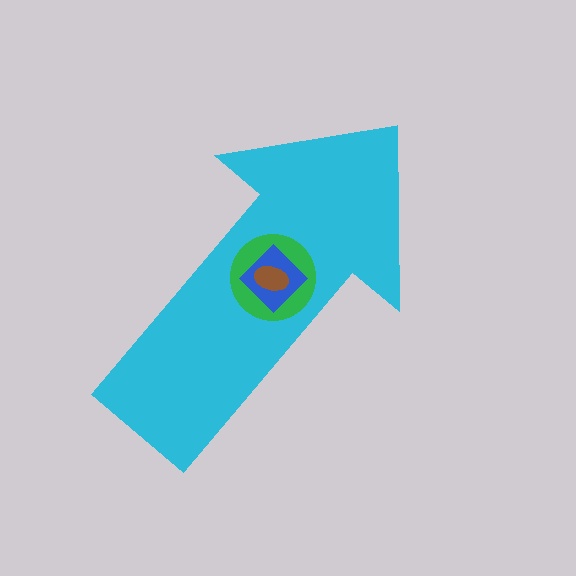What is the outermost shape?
The cyan arrow.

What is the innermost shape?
The brown ellipse.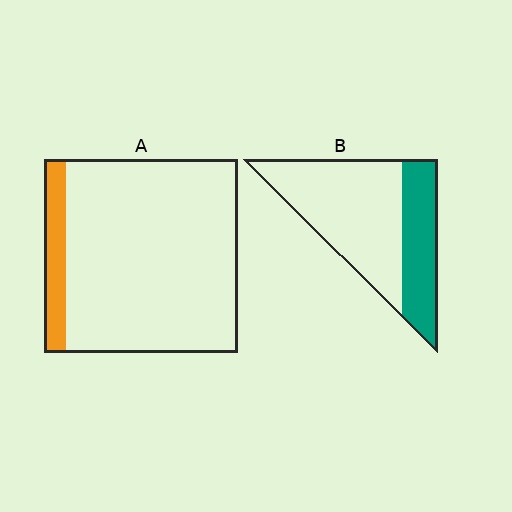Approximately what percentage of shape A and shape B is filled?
A is approximately 10% and B is approximately 35%.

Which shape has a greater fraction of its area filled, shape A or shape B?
Shape B.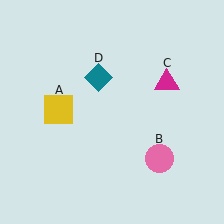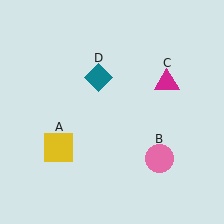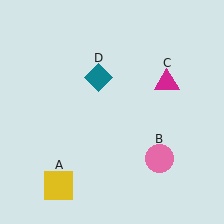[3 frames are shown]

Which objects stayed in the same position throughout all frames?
Pink circle (object B) and magenta triangle (object C) and teal diamond (object D) remained stationary.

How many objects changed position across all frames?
1 object changed position: yellow square (object A).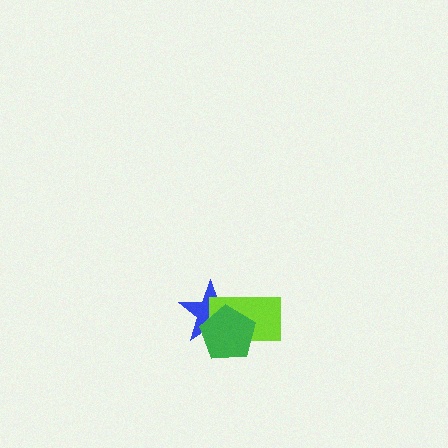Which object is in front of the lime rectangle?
The green pentagon is in front of the lime rectangle.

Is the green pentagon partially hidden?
No, no other shape covers it.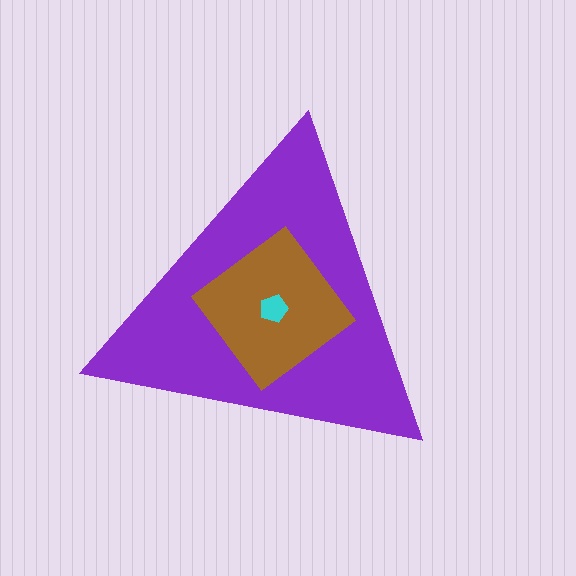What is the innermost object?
The cyan pentagon.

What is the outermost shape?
The purple triangle.